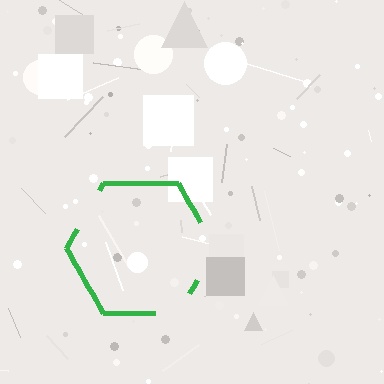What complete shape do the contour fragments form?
The contour fragments form a hexagon.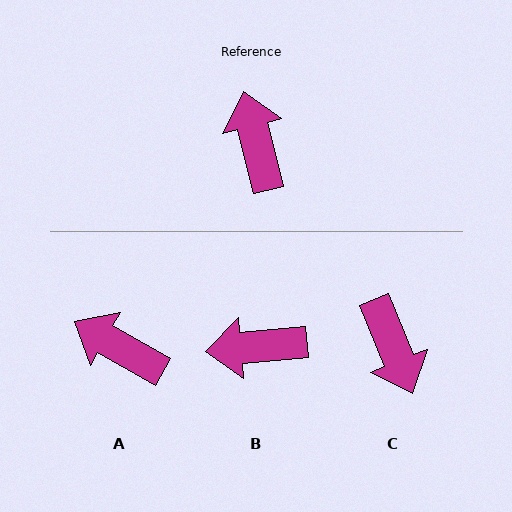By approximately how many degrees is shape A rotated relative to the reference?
Approximately 46 degrees counter-clockwise.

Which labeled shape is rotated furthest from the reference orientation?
C, about 172 degrees away.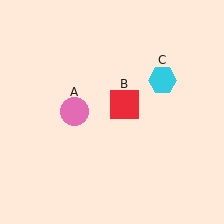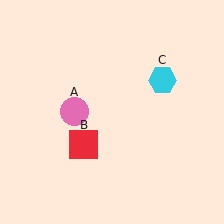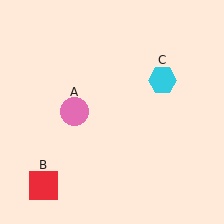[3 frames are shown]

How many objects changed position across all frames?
1 object changed position: red square (object B).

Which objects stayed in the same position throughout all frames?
Pink circle (object A) and cyan hexagon (object C) remained stationary.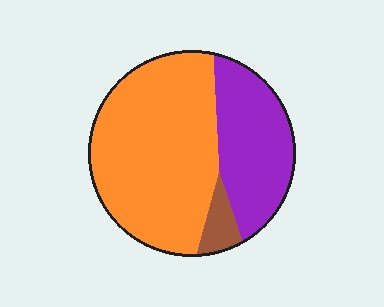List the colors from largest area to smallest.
From largest to smallest: orange, purple, brown.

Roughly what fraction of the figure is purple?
Purple covers roughly 30% of the figure.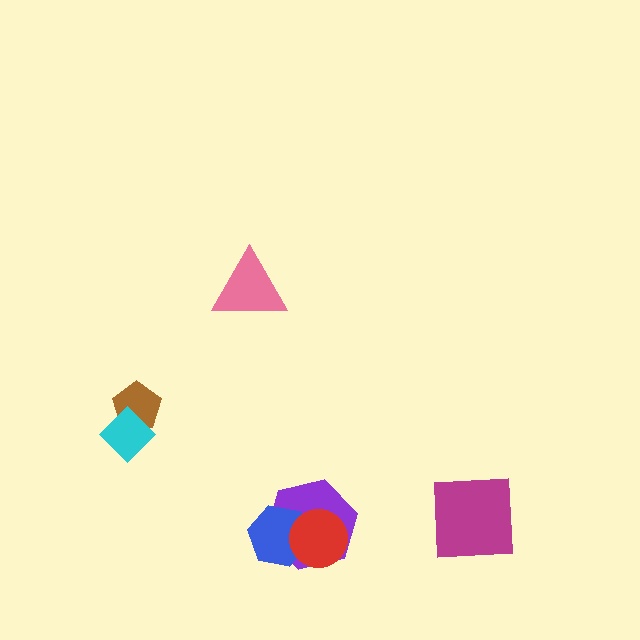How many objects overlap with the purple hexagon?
2 objects overlap with the purple hexagon.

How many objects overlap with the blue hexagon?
2 objects overlap with the blue hexagon.